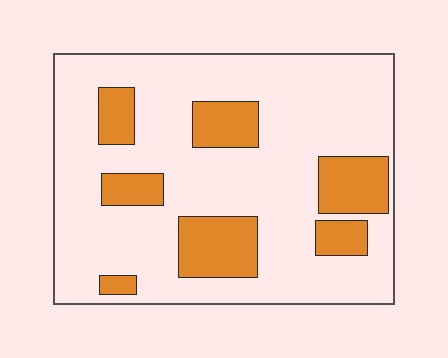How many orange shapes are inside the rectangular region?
7.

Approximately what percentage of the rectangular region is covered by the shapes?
Approximately 20%.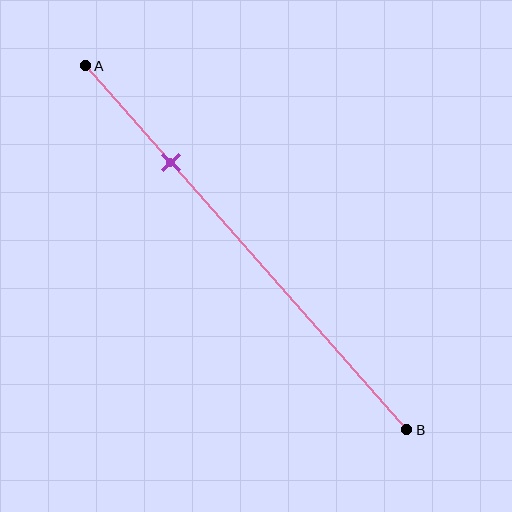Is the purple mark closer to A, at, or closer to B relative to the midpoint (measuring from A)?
The purple mark is closer to point A than the midpoint of segment AB.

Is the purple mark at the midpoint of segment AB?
No, the mark is at about 25% from A, not at the 50% midpoint.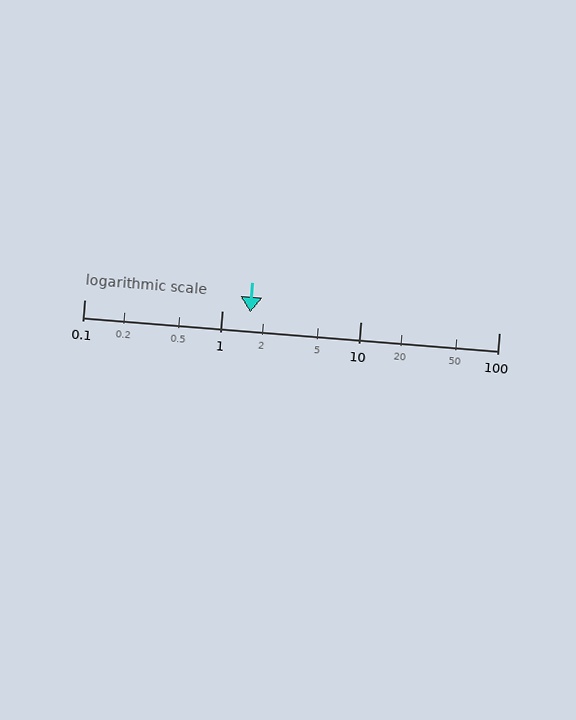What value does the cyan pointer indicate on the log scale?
The pointer indicates approximately 1.6.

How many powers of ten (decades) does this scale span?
The scale spans 3 decades, from 0.1 to 100.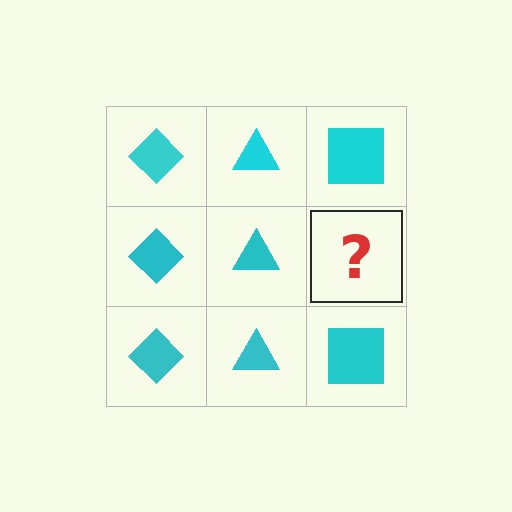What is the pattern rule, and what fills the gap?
The rule is that each column has a consistent shape. The gap should be filled with a cyan square.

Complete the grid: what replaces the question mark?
The question mark should be replaced with a cyan square.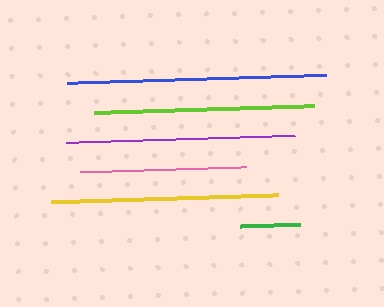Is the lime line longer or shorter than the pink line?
The lime line is longer than the pink line.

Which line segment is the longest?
The blue line is the longest at approximately 259 pixels.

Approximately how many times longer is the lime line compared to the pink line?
The lime line is approximately 1.3 times the length of the pink line.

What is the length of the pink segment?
The pink segment is approximately 167 pixels long.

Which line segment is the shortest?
The green line is the shortest at approximately 60 pixels.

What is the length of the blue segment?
The blue segment is approximately 259 pixels long.